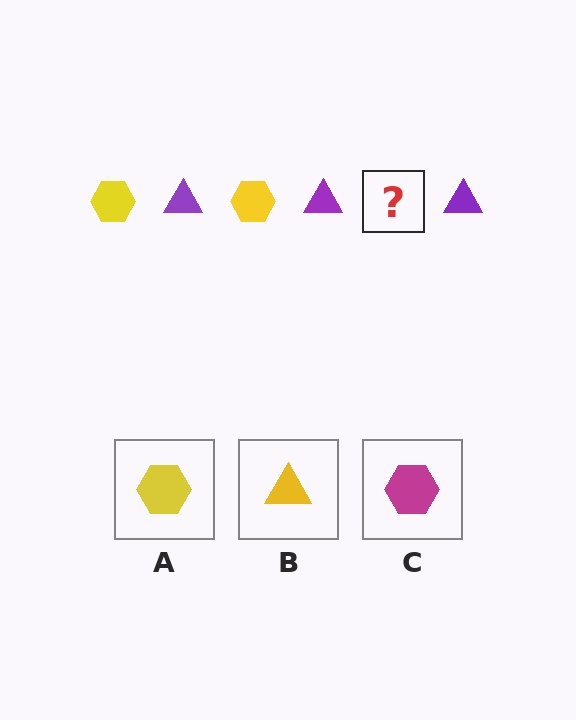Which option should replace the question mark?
Option A.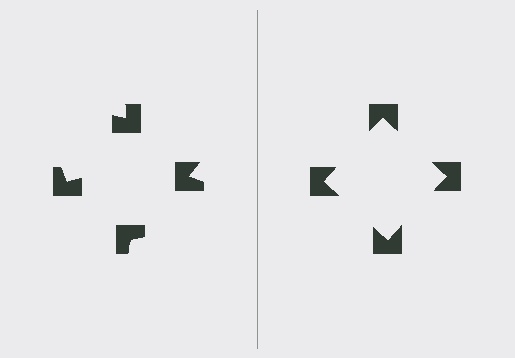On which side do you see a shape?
An illusory square appears on the right side. On the left side the wedge cuts are rotated, so no coherent shape forms.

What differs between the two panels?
The notched squares are positioned identically on both sides; only the wedge orientations differ. On the right they align to a square; on the left they are misaligned.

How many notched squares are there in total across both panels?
8 — 4 on each side.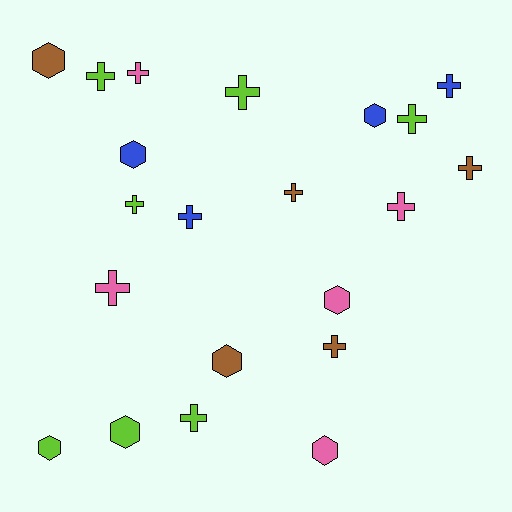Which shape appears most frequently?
Cross, with 13 objects.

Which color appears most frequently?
Lime, with 7 objects.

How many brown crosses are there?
There are 3 brown crosses.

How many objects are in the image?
There are 21 objects.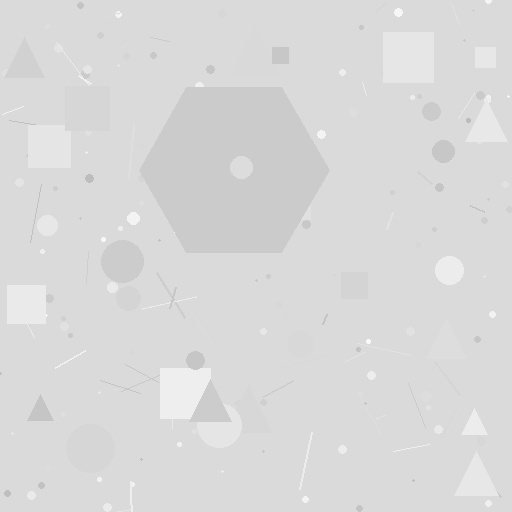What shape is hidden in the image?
A hexagon is hidden in the image.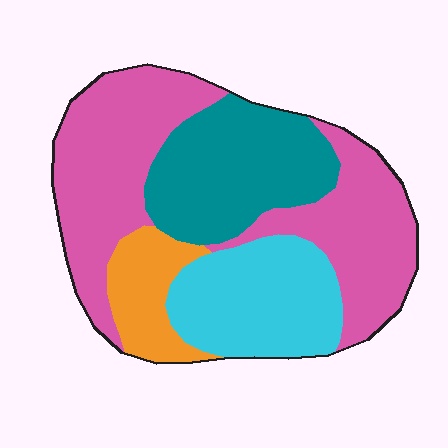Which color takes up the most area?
Pink, at roughly 45%.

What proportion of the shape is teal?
Teal covers around 25% of the shape.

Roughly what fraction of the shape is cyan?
Cyan takes up about one fifth (1/5) of the shape.